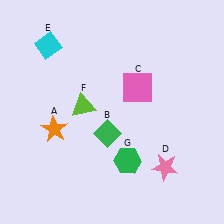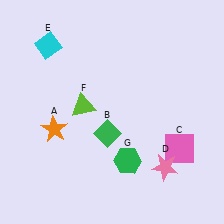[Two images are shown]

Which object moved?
The pink square (C) moved down.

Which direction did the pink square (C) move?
The pink square (C) moved down.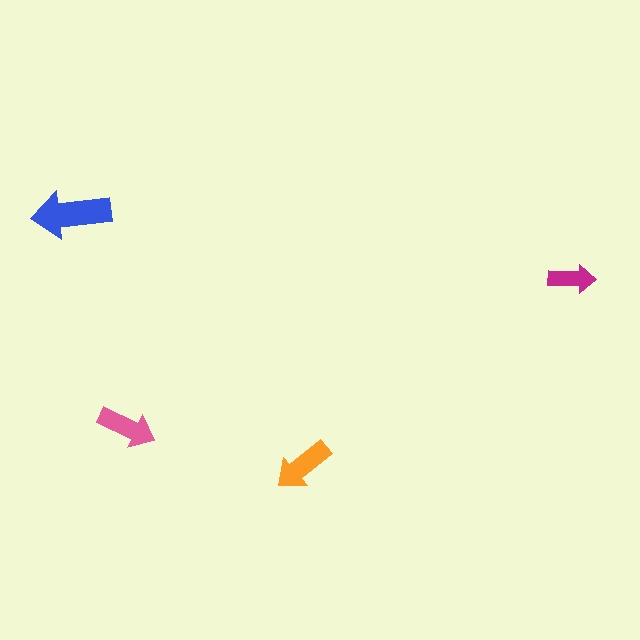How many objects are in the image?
There are 4 objects in the image.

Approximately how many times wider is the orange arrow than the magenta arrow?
About 1.5 times wider.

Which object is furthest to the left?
The blue arrow is leftmost.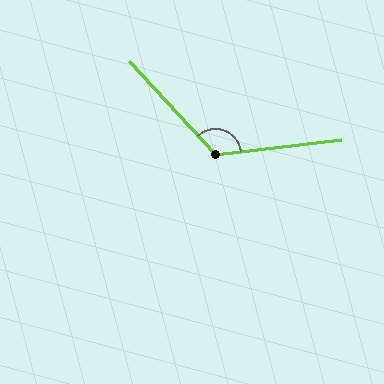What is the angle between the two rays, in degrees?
Approximately 126 degrees.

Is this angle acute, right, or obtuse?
It is obtuse.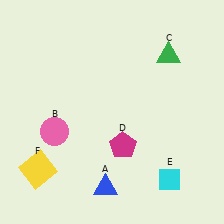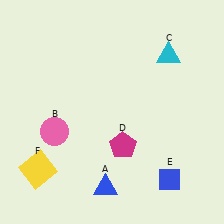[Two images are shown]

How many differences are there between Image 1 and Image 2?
There are 2 differences between the two images.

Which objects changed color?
C changed from green to cyan. E changed from cyan to blue.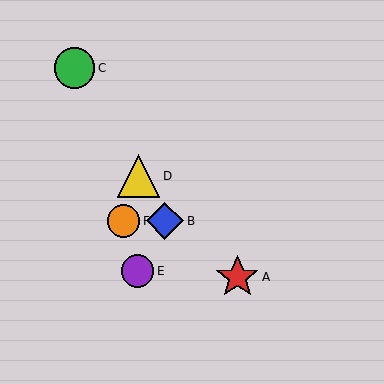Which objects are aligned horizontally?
Objects B, F are aligned horizontally.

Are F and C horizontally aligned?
No, F is at y≈221 and C is at y≈68.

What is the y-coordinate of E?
Object E is at y≈271.